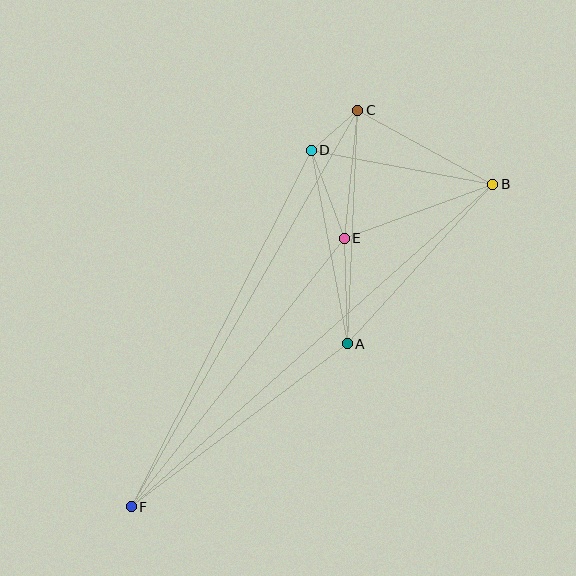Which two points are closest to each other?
Points C and D are closest to each other.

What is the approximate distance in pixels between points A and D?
The distance between A and D is approximately 196 pixels.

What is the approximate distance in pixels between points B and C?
The distance between B and C is approximately 154 pixels.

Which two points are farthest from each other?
Points B and F are farthest from each other.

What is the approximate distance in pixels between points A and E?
The distance between A and E is approximately 106 pixels.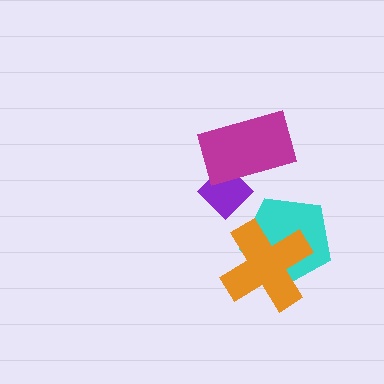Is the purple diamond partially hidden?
Yes, it is partially covered by another shape.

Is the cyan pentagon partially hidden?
Yes, it is partially covered by another shape.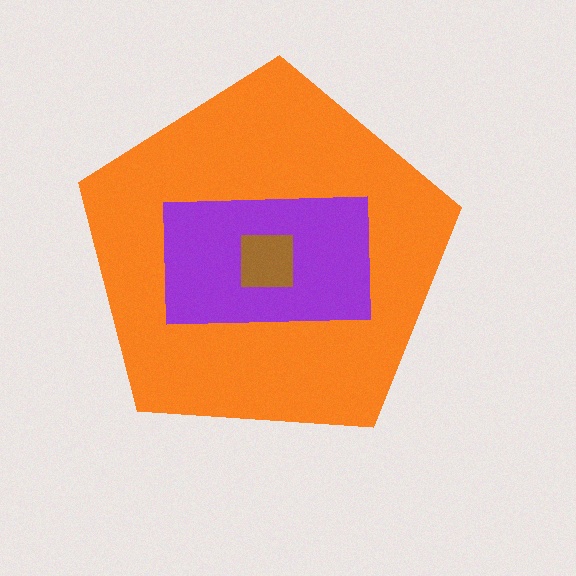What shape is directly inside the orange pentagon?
The purple rectangle.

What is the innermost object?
The brown square.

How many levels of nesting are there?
3.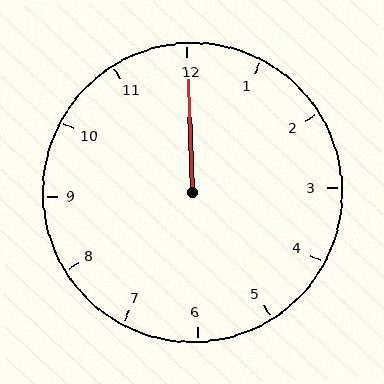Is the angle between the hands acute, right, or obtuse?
It is acute.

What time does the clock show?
12:00.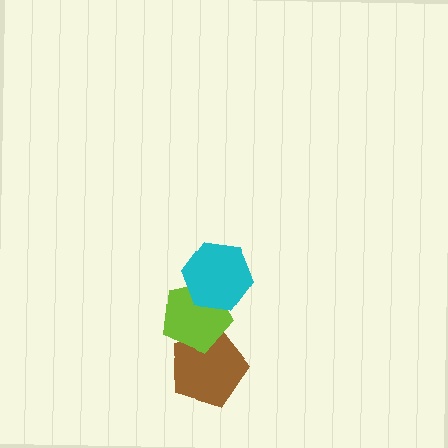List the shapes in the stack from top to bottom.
From top to bottom: the cyan hexagon, the lime pentagon, the brown pentagon.